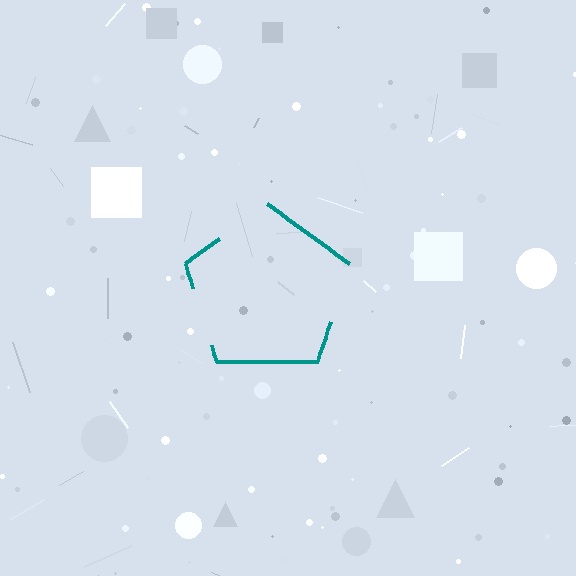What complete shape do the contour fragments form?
The contour fragments form a pentagon.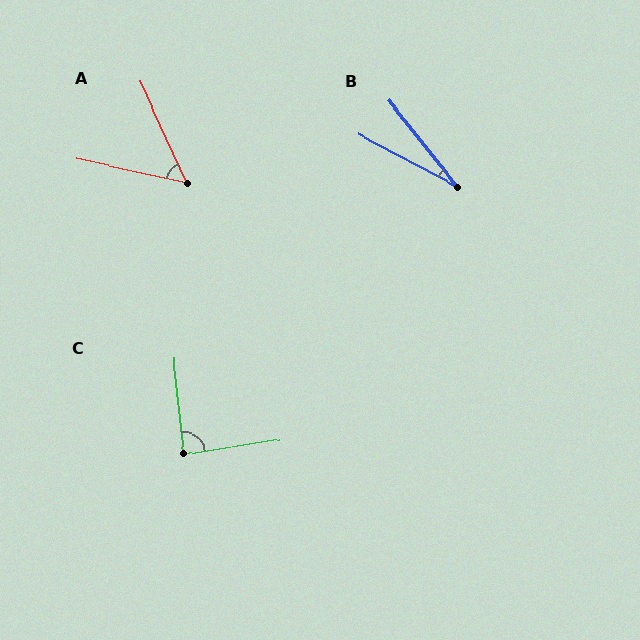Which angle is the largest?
C, at approximately 87 degrees.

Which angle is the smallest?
B, at approximately 24 degrees.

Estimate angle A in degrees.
Approximately 53 degrees.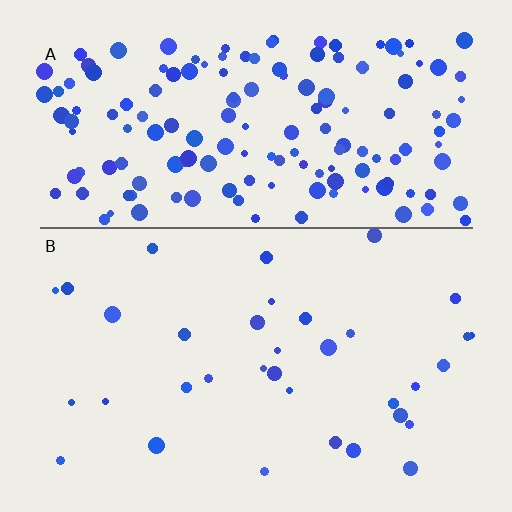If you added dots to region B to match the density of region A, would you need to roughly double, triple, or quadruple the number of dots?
Approximately quadruple.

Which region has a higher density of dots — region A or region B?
A (the top).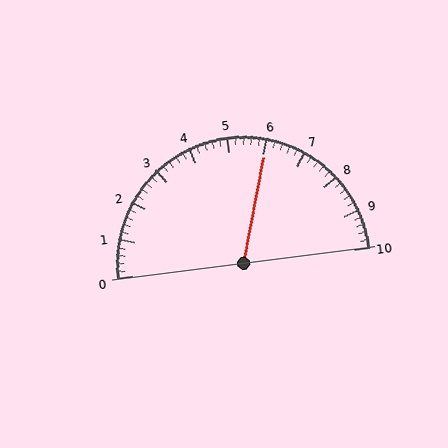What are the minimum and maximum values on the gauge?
The gauge ranges from 0 to 10.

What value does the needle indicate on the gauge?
The needle indicates approximately 6.0.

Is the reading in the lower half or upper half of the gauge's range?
The reading is in the upper half of the range (0 to 10).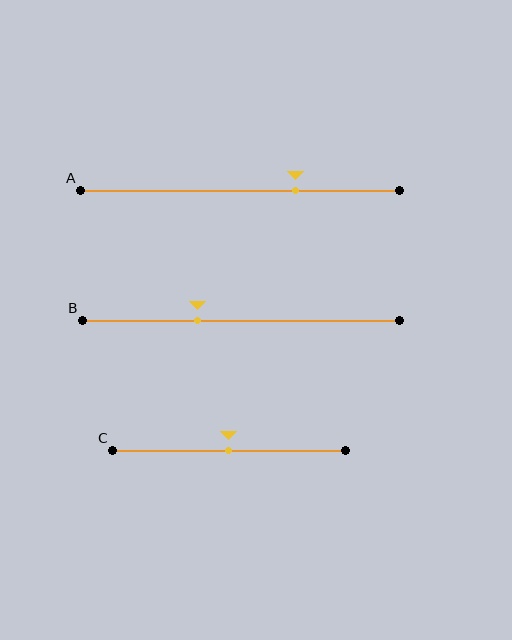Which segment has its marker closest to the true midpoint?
Segment C has its marker closest to the true midpoint.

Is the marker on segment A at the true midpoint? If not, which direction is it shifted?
No, the marker on segment A is shifted to the right by about 17% of the segment length.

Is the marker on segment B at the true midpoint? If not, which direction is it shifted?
No, the marker on segment B is shifted to the left by about 14% of the segment length.